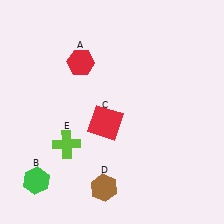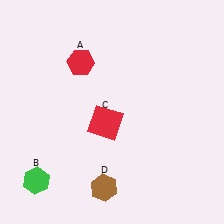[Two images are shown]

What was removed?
The lime cross (E) was removed in Image 2.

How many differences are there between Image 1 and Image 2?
There is 1 difference between the two images.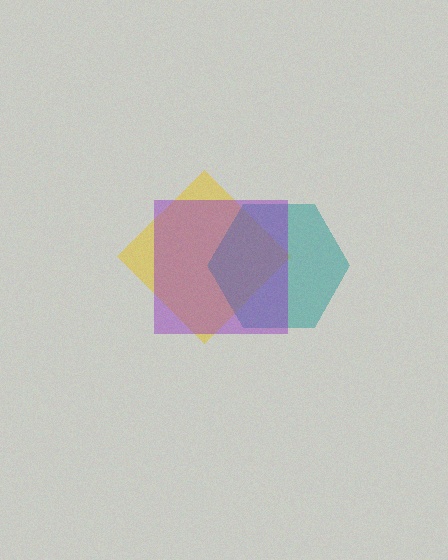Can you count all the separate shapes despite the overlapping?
Yes, there are 3 separate shapes.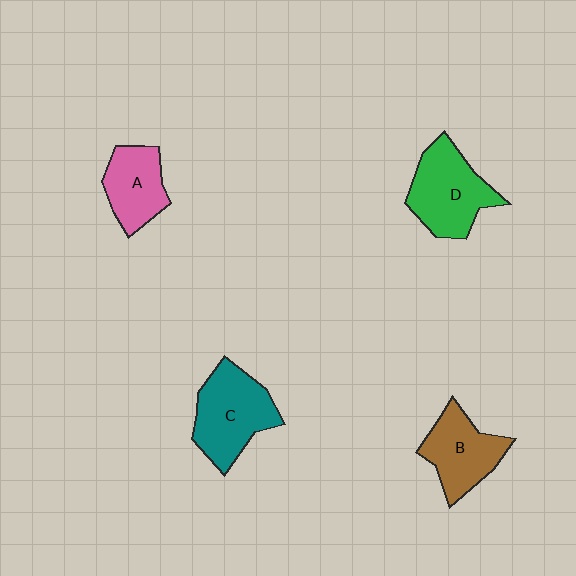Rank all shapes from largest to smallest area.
From largest to smallest: C (teal), D (green), B (brown), A (pink).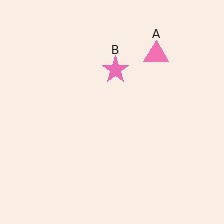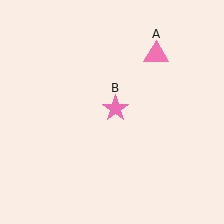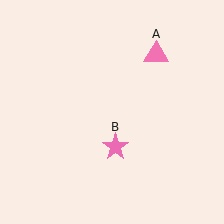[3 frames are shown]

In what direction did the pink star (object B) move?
The pink star (object B) moved down.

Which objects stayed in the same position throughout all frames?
Pink triangle (object A) remained stationary.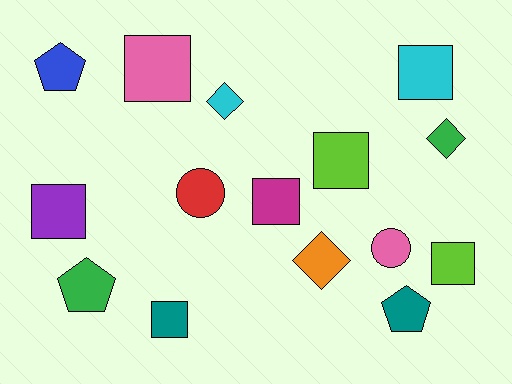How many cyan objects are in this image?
There are 2 cyan objects.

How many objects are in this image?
There are 15 objects.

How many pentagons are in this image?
There are 3 pentagons.